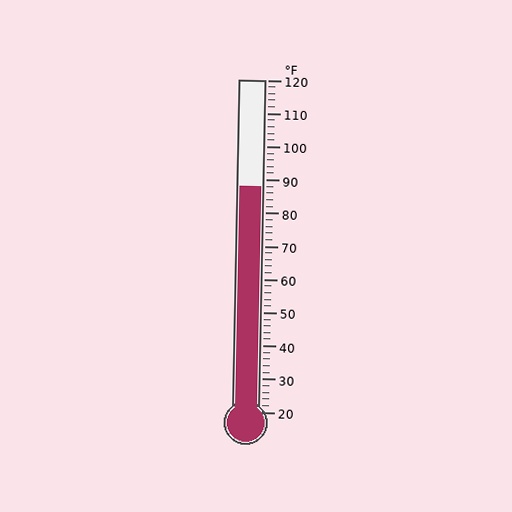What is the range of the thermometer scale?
The thermometer scale ranges from 20°F to 120°F.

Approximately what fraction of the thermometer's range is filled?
The thermometer is filled to approximately 70% of its range.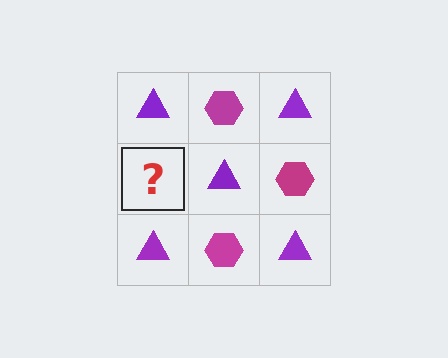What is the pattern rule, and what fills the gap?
The rule is that it alternates purple triangle and magenta hexagon in a checkerboard pattern. The gap should be filled with a magenta hexagon.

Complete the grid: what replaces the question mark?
The question mark should be replaced with a magenta hexagon.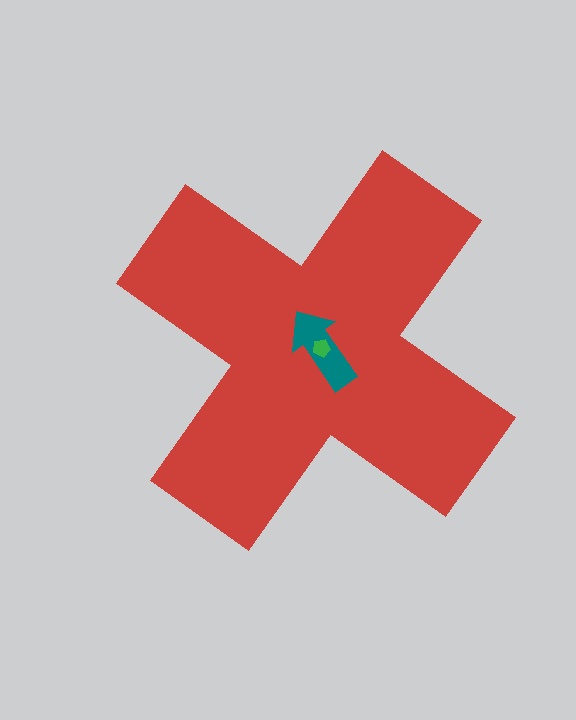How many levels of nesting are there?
3.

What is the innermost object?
The green pentagon.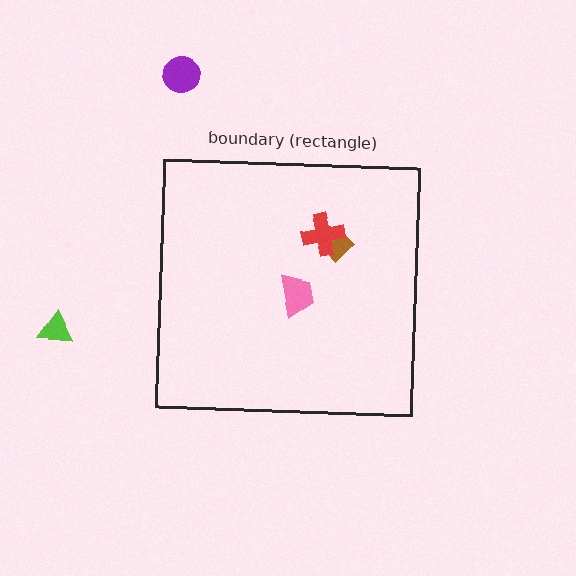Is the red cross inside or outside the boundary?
Inside.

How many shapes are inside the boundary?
3 inside, 2 outside.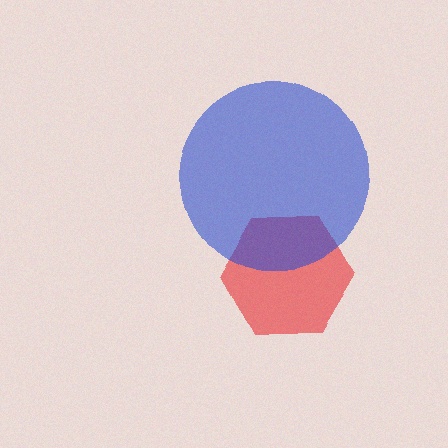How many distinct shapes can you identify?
There are 2 distinct shapes: a red hexagon, a blue circle.